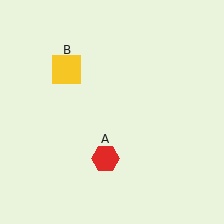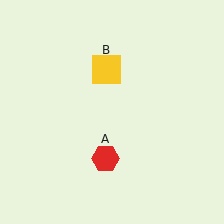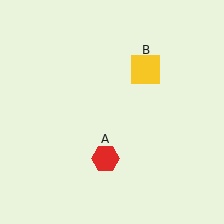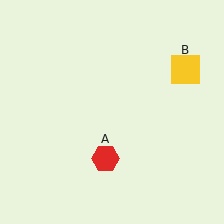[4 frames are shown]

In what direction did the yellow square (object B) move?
The yellow square (object B) moved right.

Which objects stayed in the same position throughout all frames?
Red hexagon (object A) remained stationary.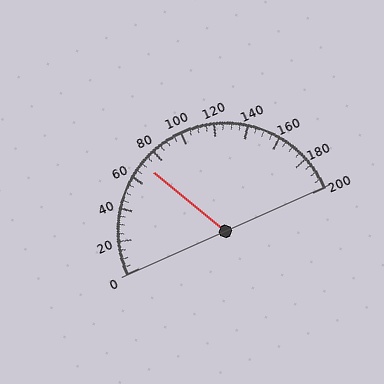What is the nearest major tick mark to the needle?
The nearest major tick mark is 80.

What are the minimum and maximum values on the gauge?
The gauge ranges from 0 to 200.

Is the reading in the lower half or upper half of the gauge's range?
The reading is in the lower half of the range (0 to 200).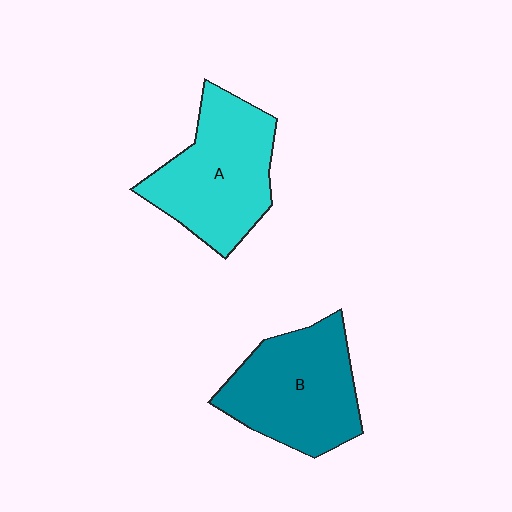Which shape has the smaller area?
Shape B (teal).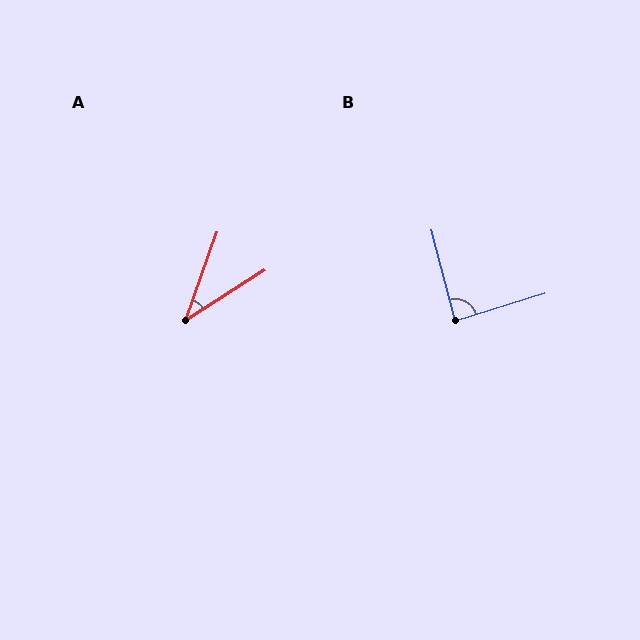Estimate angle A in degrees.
Approximately 38 degrees.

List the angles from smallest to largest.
A (38°), B (88°).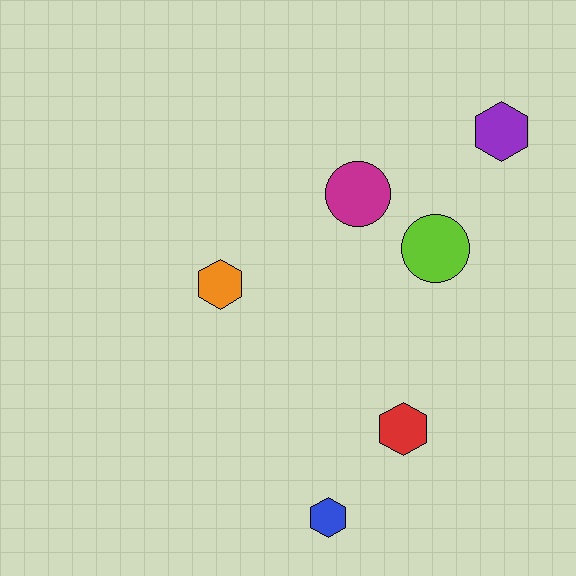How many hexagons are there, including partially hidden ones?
There are 4 hexagons.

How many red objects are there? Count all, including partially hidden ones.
There is 1 red object.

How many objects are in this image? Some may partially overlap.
There are 6 objects.